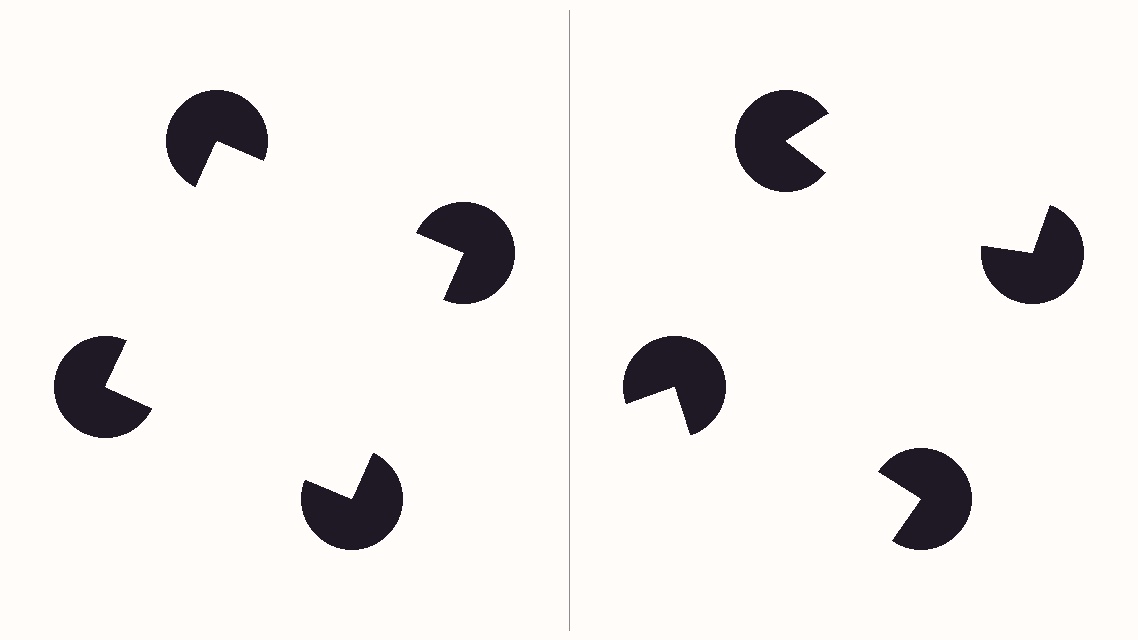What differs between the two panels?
The pac-man discs are positioned identically on both sides; only the wedge orientations differ. On the left they align to a square; on the right they are misaligned.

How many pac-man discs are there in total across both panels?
8 — 4 on each side.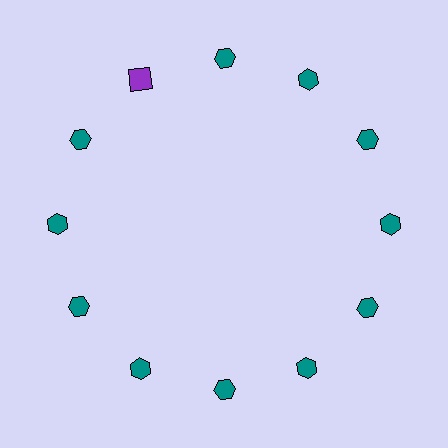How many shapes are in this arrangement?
There are 12 shapes arranged in a ring pattern.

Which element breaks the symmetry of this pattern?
The purple square at roughly the 11 o'clock position breaks the symmetry. All other shapes are teal hexagons.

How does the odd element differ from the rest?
It differs in both color (purple instead of teal) and shape (square instead of hexagon).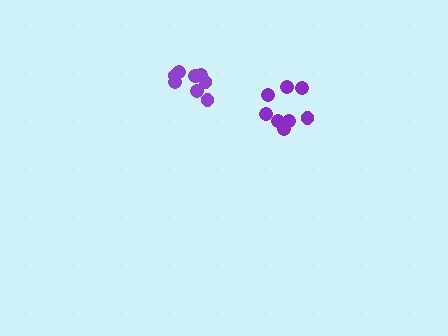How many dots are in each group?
Group 1: 8 dots, Group 2: 9 dots (17 total).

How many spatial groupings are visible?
There are 2 spatial groupings.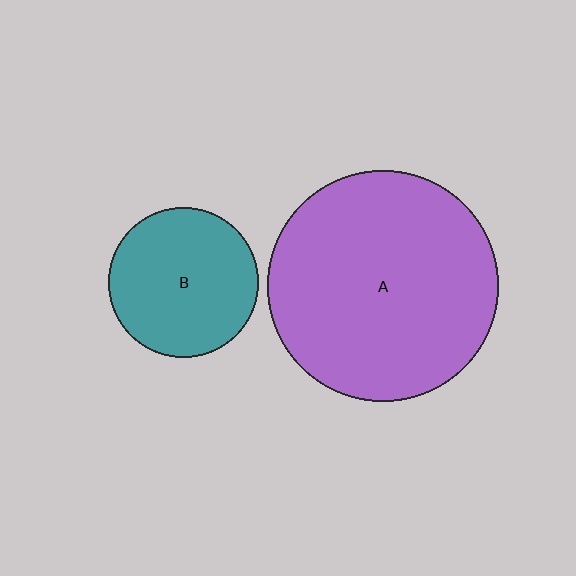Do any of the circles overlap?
No, none of the circles overlap.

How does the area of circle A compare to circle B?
Approximately 2.4 times.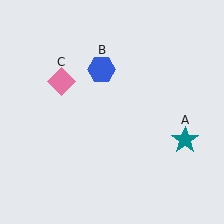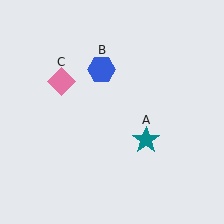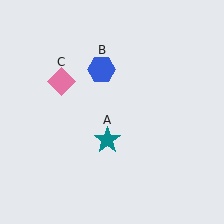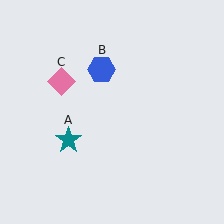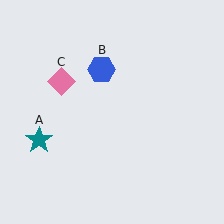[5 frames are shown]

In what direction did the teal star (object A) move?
The teal star (object A) moved left.